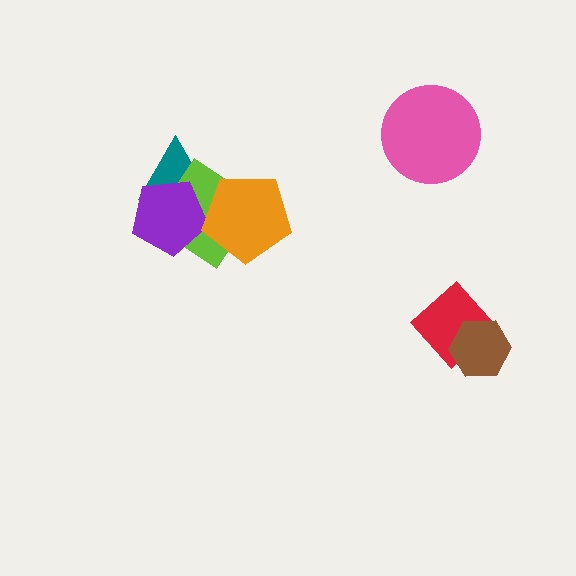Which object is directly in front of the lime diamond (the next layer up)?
The purple pentagon is directly in front of the lime diamond.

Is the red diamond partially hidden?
Yes, it is partially covered by another shape.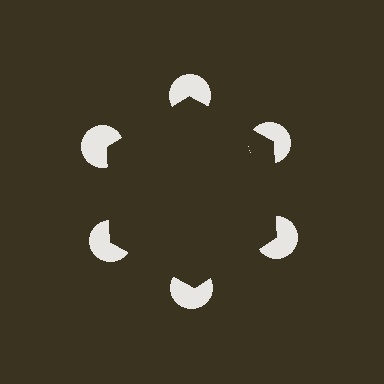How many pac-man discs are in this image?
There are 6 — one at each vertex of the illusory hexagon.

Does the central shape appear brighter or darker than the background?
It typically appears slightly darker than the background, even though no actual brightness change is drawn.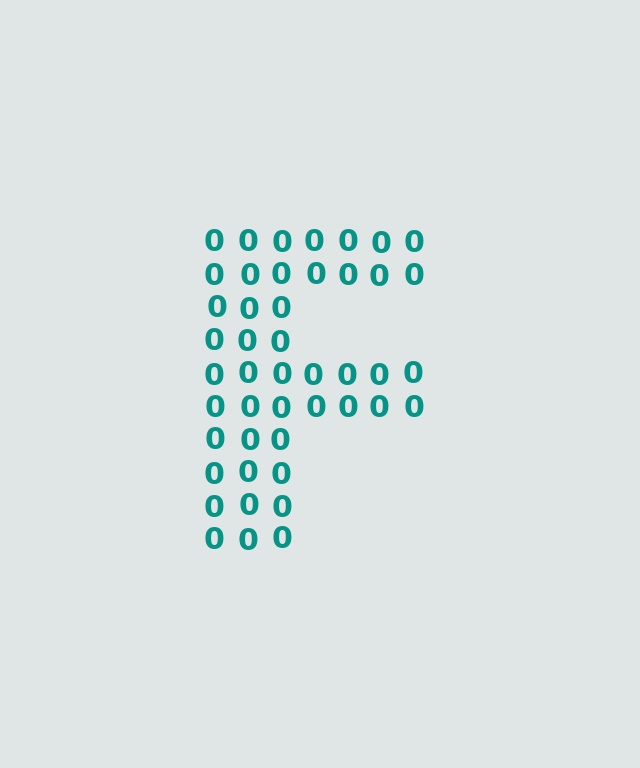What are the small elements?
The small elements are digit 0's.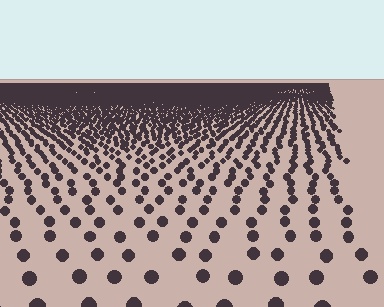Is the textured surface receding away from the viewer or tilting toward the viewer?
The surface is receding away from the viewer. Texture elements get smaller and denser toward the top.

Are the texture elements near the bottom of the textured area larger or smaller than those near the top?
Larger. Near the bottom, elements are closer to the viewer and appear at a bigger on-screen size.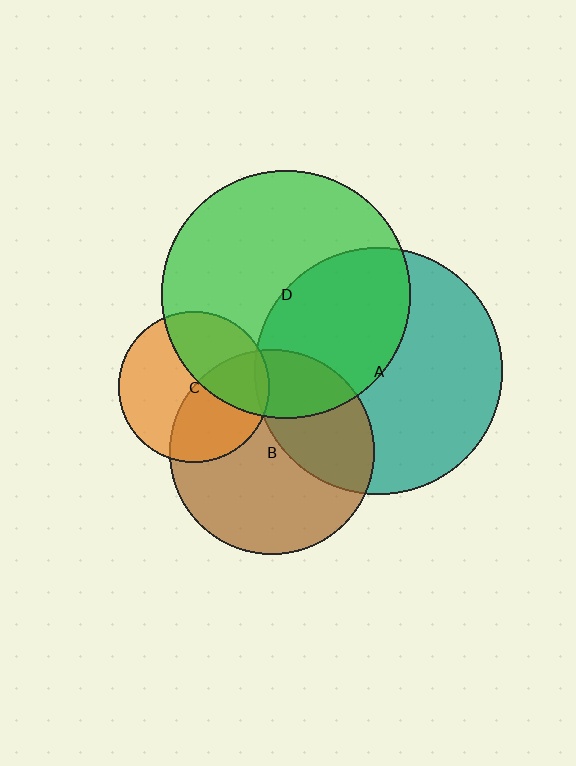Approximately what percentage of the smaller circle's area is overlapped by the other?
Approximately 5%.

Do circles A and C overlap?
Yes.